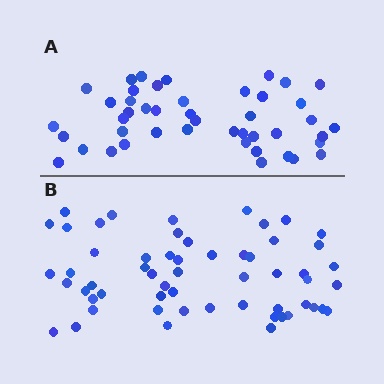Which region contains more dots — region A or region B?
Region B (the bottom region) has more dots.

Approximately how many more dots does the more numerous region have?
Region B has roughly 12 or so more dots than region A.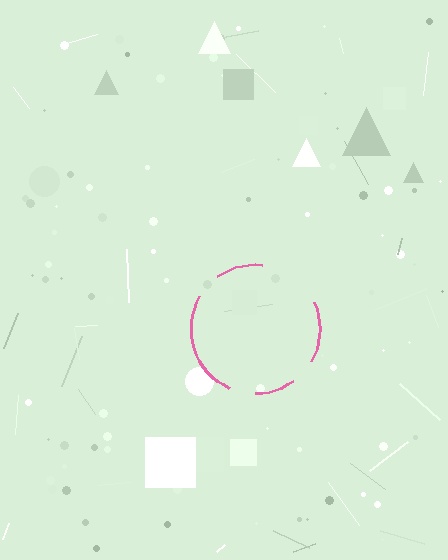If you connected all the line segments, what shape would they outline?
They would outline a circle.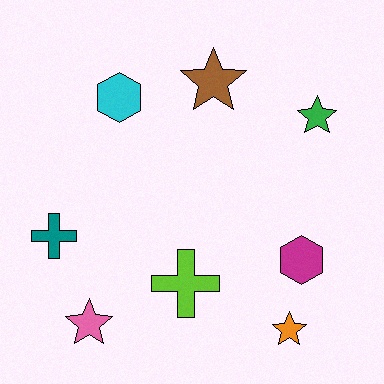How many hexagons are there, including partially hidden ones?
There are 2 hexagons.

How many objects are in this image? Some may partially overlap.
There are 8 objects.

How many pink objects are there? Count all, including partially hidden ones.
There is 1 pink object.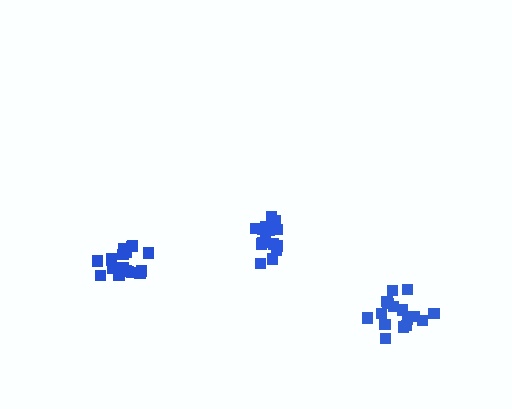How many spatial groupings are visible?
There are 3 spatial groupings.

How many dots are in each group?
Group 1: 16 dots, Group 2: 19 dots, Group 3: 16 dots (51 total).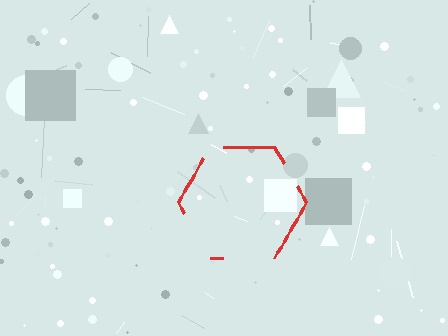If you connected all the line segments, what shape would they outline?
They would outline a hexagon.